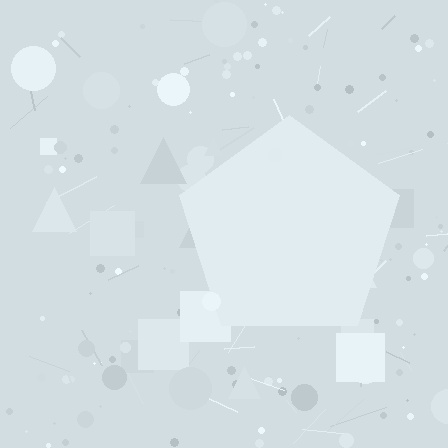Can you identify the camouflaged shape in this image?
The camouflaged shape is a pentagon.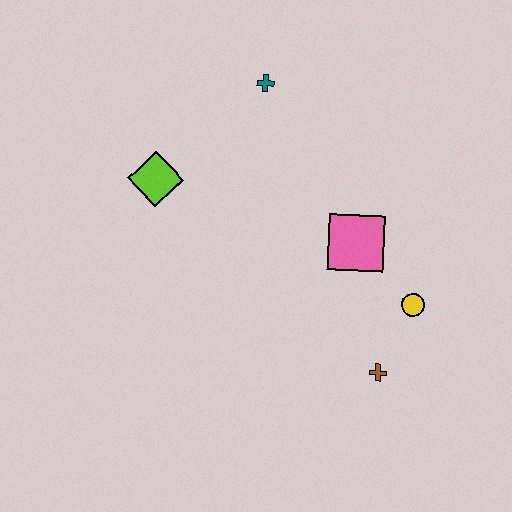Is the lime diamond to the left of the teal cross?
Yes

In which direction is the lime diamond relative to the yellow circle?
The lime diamond is to the left of the yellow circle.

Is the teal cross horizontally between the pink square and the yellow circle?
No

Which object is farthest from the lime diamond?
The brown cross is farthest from the lime diamond.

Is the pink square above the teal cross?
No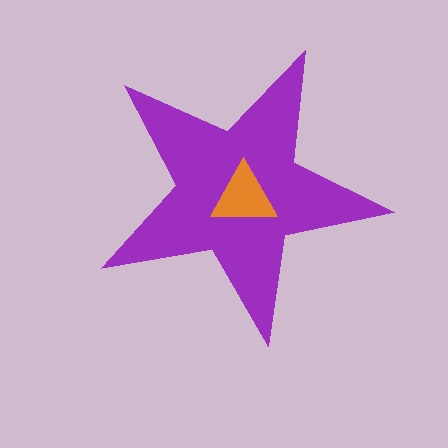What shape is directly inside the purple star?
The orange triangle.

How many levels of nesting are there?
2.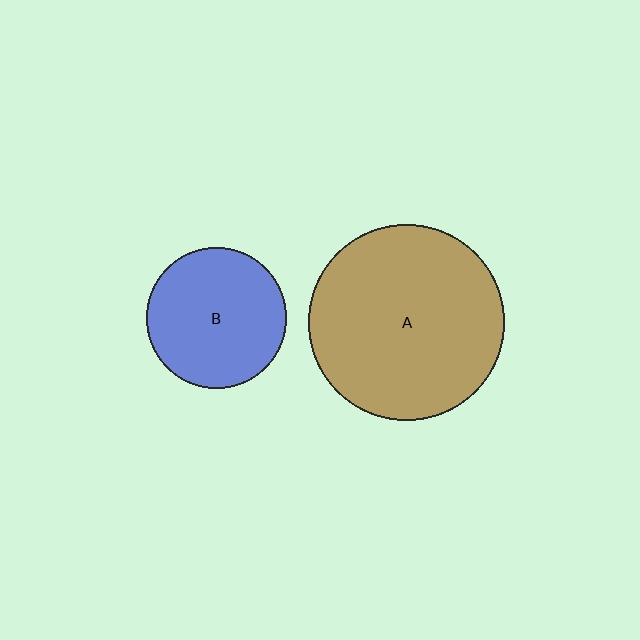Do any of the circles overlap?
No, none of the circles overlap.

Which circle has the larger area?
Circle A (brown).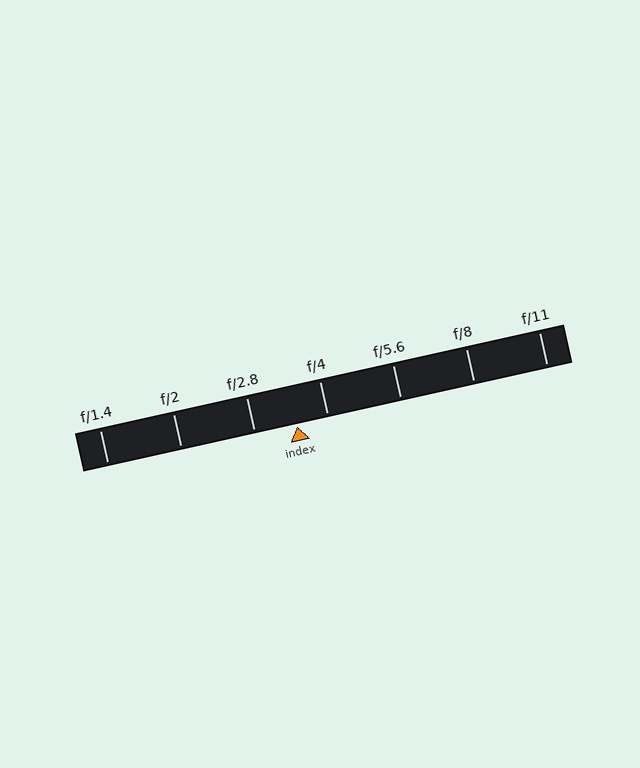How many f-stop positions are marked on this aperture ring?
There are 7 f-stop positions marked.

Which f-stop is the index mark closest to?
The index mark is closest to f/4.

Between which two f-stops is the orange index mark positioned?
The index mark is between f/2.8 and f/4.